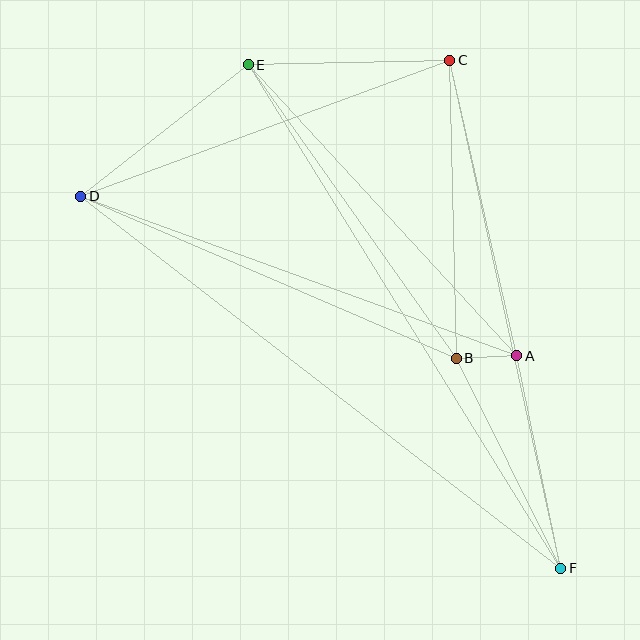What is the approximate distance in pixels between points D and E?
The distance between D and E is approximately 213 pixels.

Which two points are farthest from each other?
Points D and F are farthest from each other.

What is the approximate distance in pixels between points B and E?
The distance between B and E is approximately 360 pixels.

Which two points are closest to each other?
Points A and B are closest to each other.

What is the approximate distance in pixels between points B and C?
The distance between B and C is approximately 298 pixels.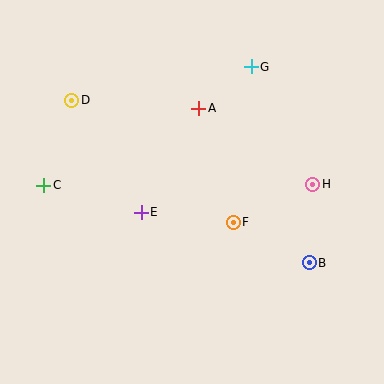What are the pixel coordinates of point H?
Point H is at (313, 184).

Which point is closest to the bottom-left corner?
Point C is closest to the bottom-left corner.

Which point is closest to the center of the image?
Point F at (233, 222) is closest to the center.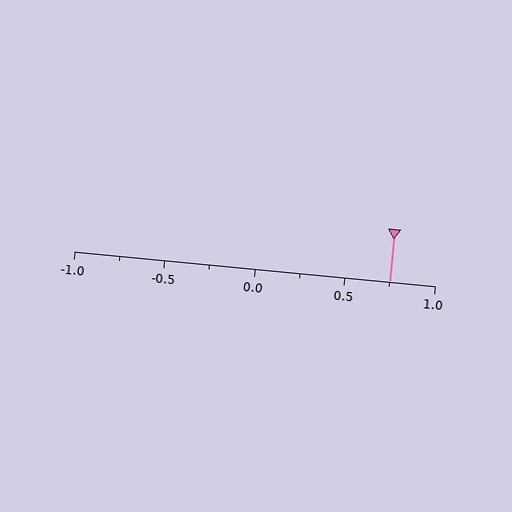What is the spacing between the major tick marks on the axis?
The major ticks are spaced 0.5 apart.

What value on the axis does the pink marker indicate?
The marker indicates approximately 0.75.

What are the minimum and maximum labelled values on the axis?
The axis runs from -1.0 to 1.0.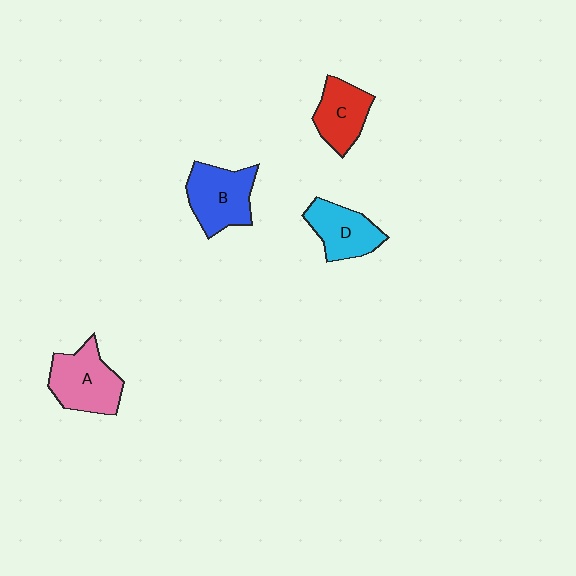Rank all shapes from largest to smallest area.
From largest to smallest: A (pink), B (blue), D (cyan), C (red).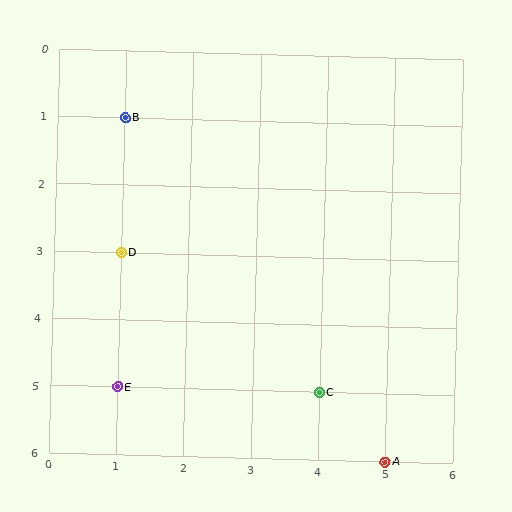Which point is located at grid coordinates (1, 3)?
Point D is at (1, 3).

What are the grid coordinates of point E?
Point E is at grid coordinates (1, 5).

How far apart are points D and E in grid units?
Points D and E are 2 rows apart.